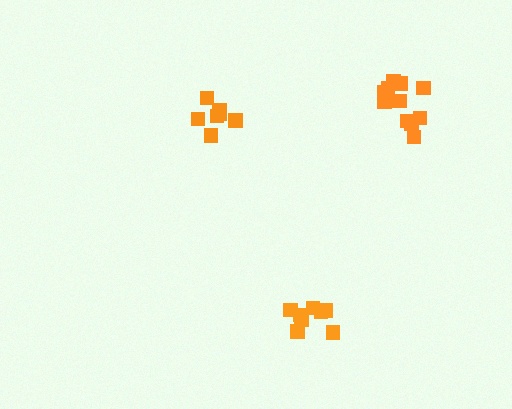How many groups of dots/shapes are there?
There are 3 groups.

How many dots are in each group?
Group 1: 7 dots, Group 2: 8 dots, Group 3: 11 dots (26 total).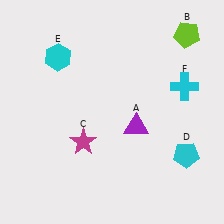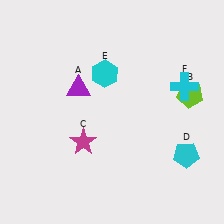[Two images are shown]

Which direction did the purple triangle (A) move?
The purple triangle (A) moved left.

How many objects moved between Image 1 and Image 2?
3 objects moved between the two images.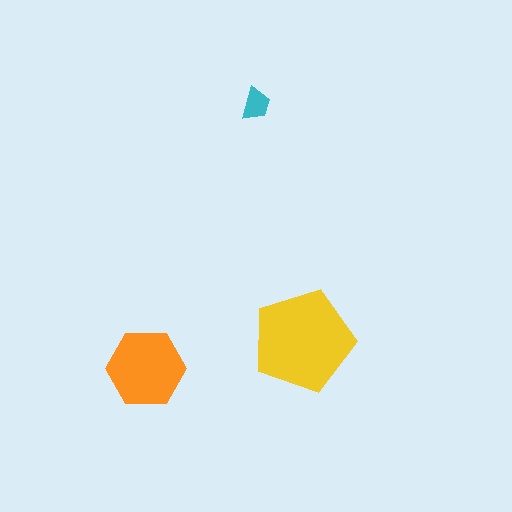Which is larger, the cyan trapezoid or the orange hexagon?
The orange hexagon.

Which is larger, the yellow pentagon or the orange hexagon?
The yellow pentagon.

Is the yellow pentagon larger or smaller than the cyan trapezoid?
Larger.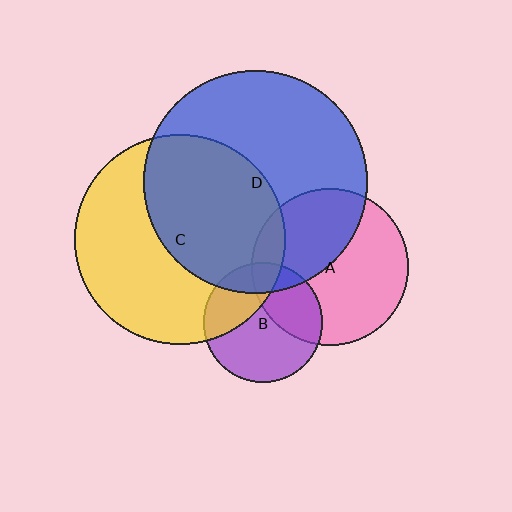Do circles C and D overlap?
Yes.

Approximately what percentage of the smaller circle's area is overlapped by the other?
Approximately 50%.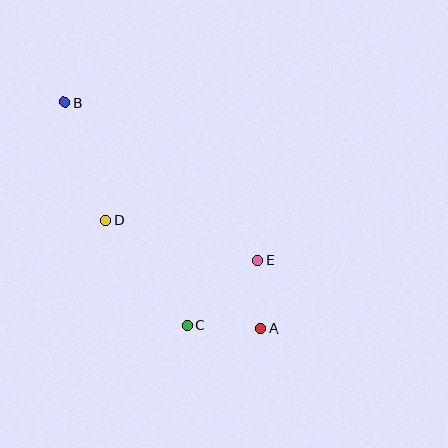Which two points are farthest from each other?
Points A and B are farthest from each other.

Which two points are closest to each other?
Points A and E are closest to each other.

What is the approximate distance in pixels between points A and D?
The distance between A and D is approximately 189 pixels.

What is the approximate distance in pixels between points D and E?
The distance between D and E is approximately 157 pixels.